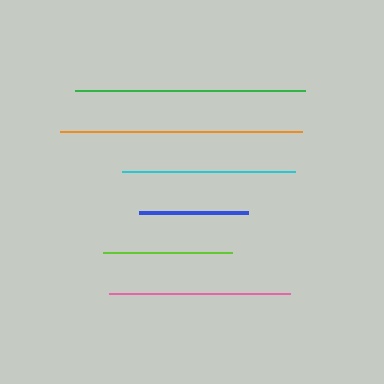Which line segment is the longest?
The orange line is the longest at approximately 242 pixels.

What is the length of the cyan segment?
The cyan segment is approximately 173 pixels long.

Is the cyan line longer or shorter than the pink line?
The pink line is longer than the cyan line.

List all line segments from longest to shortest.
From longest to shortest: orange, green, pink, cyan, lime, blue.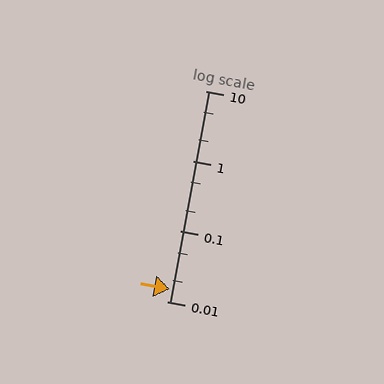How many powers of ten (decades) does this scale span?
The scale spans 3 decades, from 0.01 to 10.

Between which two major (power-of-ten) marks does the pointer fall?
The pointer is between 0.01 and 0.1.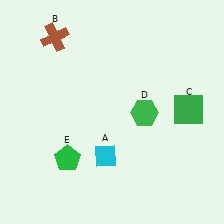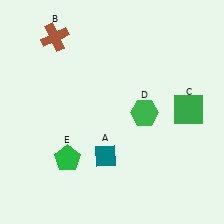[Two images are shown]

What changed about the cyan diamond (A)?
In Image 1, A is cyan. In Image 2, it changed to teal.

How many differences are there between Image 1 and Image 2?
There is 1 difference between the two images.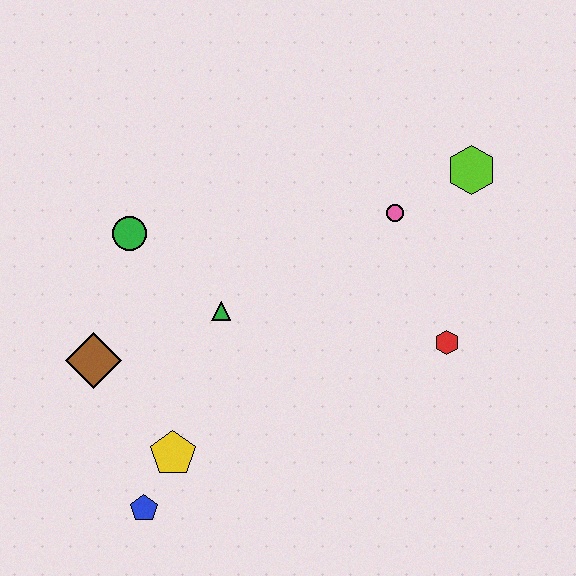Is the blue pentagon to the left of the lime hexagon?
Yes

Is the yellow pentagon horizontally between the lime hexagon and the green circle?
Yes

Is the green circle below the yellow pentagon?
No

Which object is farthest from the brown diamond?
The lime hexagon is farthest from the brown diamond.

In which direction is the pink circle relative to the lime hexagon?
The pink circle is to the left of the lime hexagon.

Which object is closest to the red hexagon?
The pink circle is closest to the red hexagon.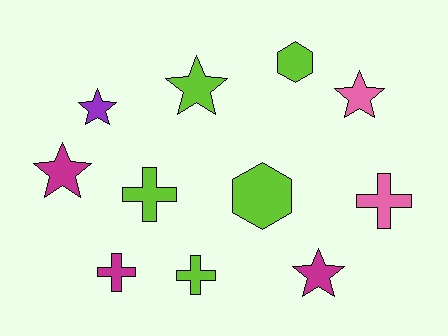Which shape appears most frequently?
Star, with 5 objects.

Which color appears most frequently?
Lime, with 5 objects.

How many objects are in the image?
There are 11 objects.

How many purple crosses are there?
There are no purple crosses.